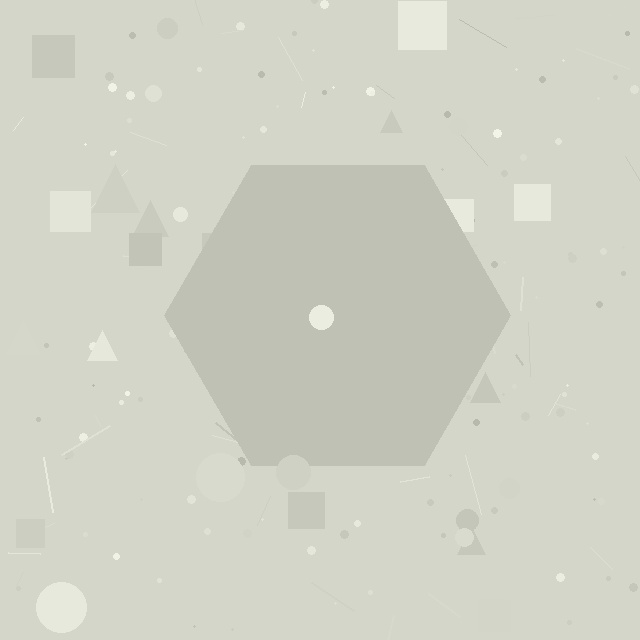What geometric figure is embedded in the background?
A hexagon is embedded in the background.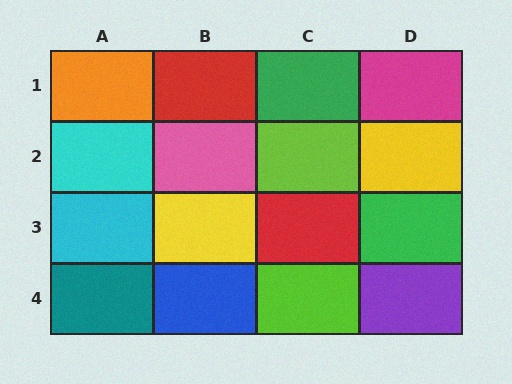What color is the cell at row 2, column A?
Cyan.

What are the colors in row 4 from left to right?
Teal, blue, lime, purple.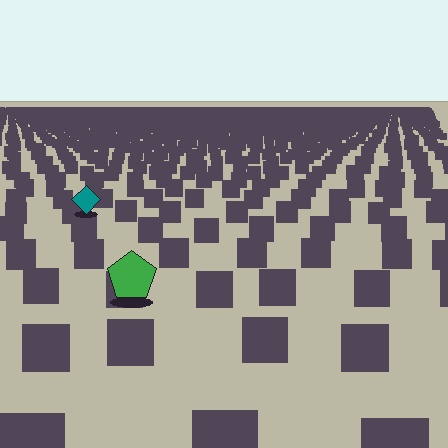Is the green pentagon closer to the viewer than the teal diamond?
Yes. The green pentagon is closer — you can tell from the texture gradient: the ground texture is coarser near it.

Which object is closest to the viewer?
The green pentagon is closest. The texture marks near it are larger and more spread out.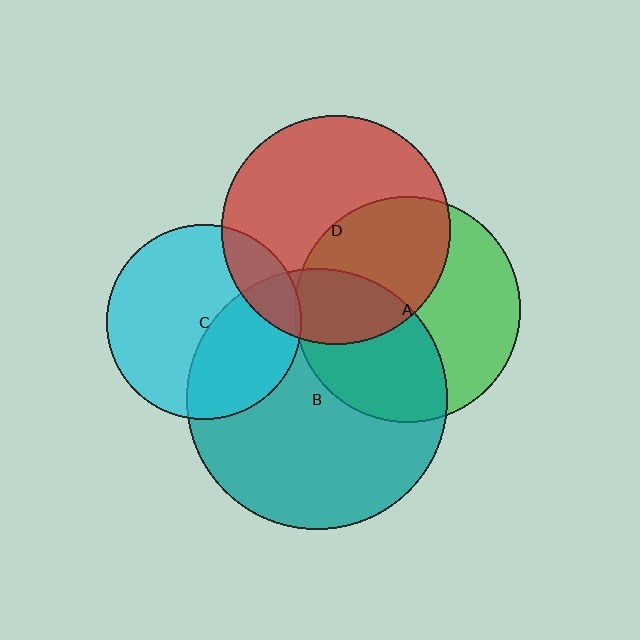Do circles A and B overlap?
Yes.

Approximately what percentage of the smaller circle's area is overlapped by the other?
Approximately 40%.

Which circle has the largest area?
Circle B (teal).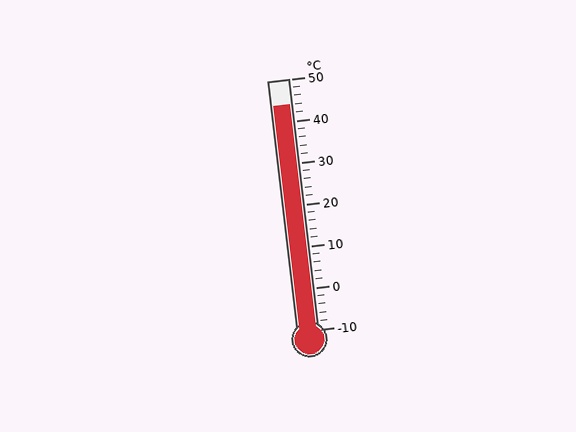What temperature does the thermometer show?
The thermometer shows approximately 44°C.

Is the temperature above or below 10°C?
The temperature is above 10°C.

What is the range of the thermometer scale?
The thermometer scale ranges from -10°C to 50°C.